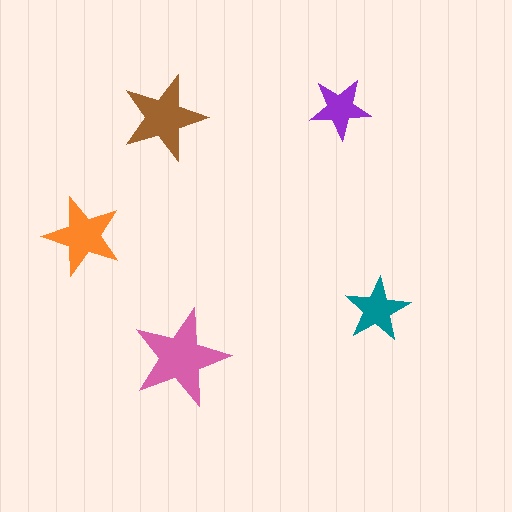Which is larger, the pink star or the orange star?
The pink one.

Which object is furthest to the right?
The teal star is rightmost.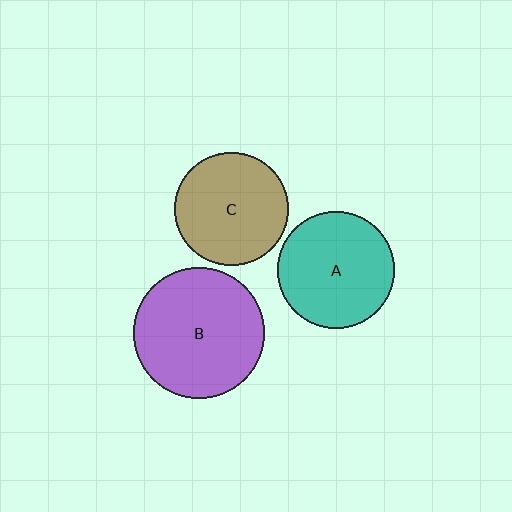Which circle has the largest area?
Circle B (purple).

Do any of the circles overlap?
No, none of the circles overlap.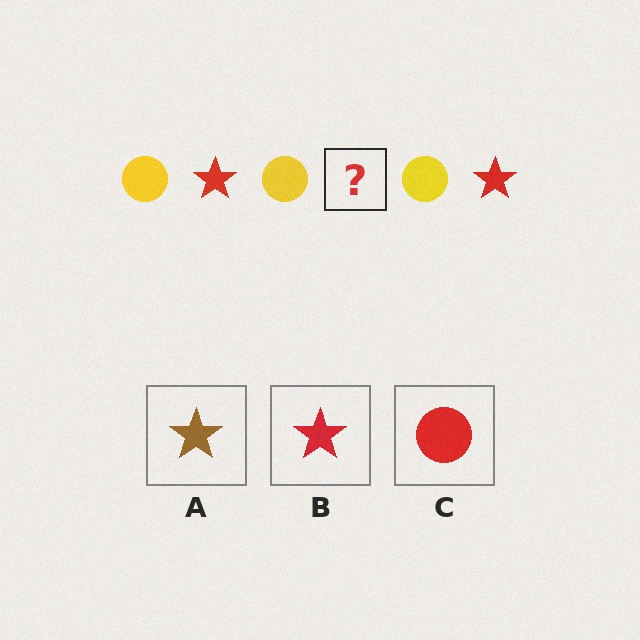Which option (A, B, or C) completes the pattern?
B.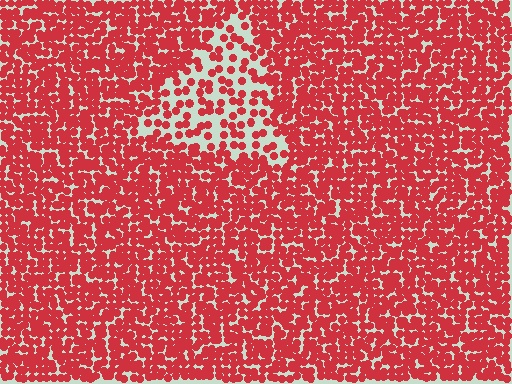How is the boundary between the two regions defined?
The boundary is defined by a change in element density (approximately 2.3x ratio). All elements are the same color, size, and shape.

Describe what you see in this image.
The image contains small red elements arranged at two different densities. A triangle-shaped region is visible where the elements are less densely packed than the surrounding area.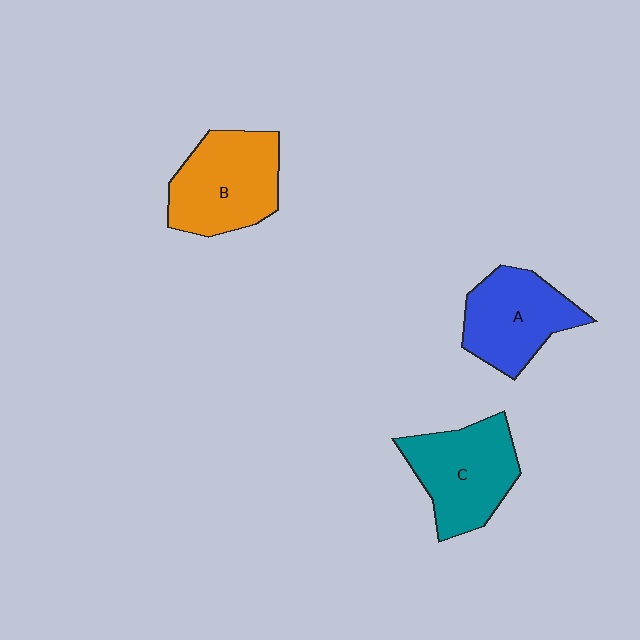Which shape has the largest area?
Shape B (orange).